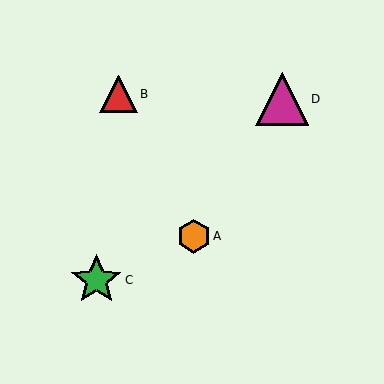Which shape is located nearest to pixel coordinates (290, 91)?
The magenta triangle (labeled D) at (282, 99) is nearest to that location.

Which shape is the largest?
The magenta triangle (labeled D) is the largest.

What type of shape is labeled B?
Shape B is a red triangle.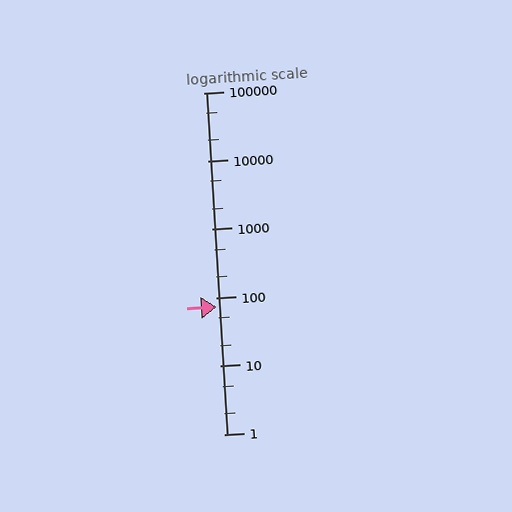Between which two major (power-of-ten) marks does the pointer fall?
The pointer is between 10 and 100.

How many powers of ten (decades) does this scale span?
The scale spans 5 decades, from 1 to 100000.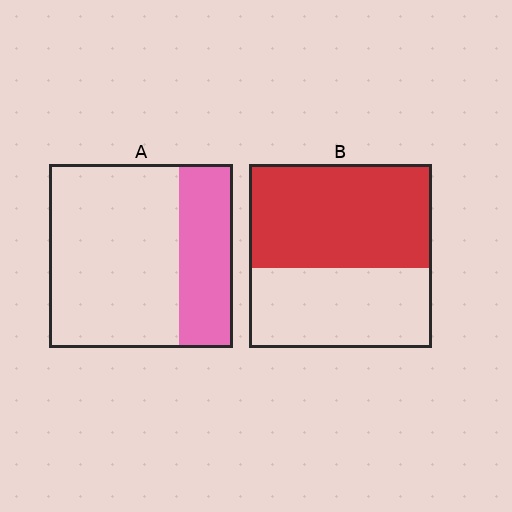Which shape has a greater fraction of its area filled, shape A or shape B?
Shape B.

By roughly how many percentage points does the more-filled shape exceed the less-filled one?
By roughly 25 percentage points (B over A).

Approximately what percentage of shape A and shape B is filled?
A is approximately 30% and B is approximately 55%.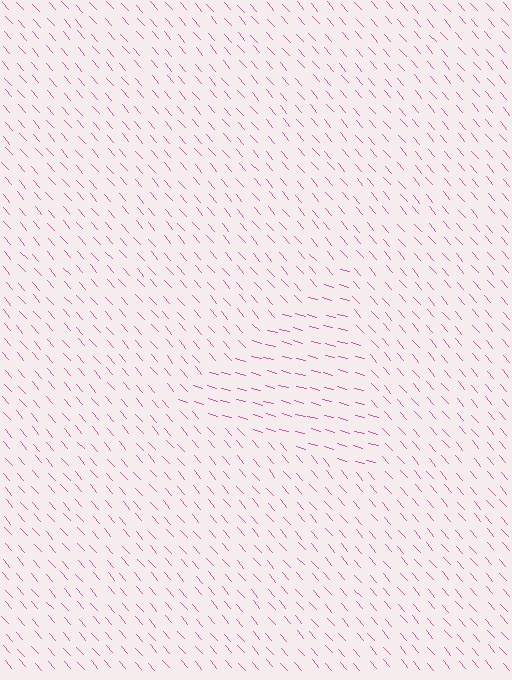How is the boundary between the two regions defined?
The boundary is defined purely by a change in line orientation (approximately 33 degrees difference). All lines are the same color and thickness.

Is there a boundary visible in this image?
Yes, there is a texture boundary formed by a change in line orientation.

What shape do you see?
I see a triangle.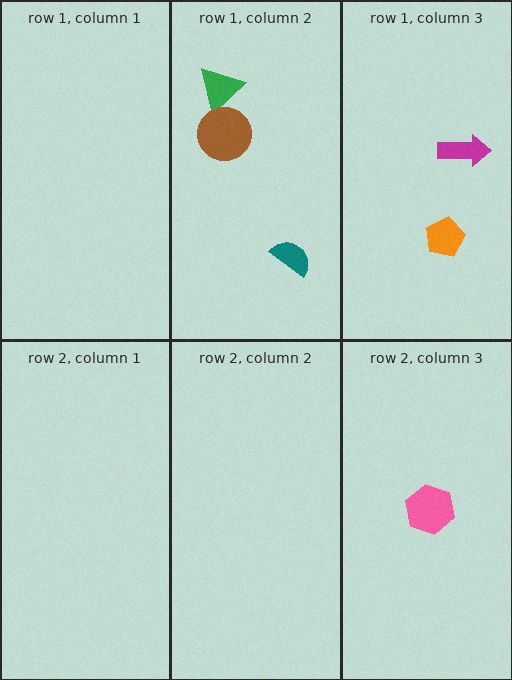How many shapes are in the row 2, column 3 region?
1.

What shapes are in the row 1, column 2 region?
The green triangle, the brown circle, the teal semicircle.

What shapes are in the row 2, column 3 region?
The pink hexagon.